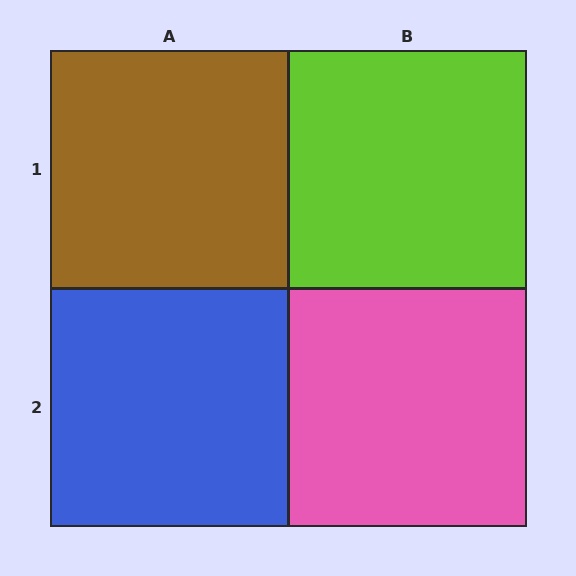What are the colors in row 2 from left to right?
Blue, pink.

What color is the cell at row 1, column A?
Brown.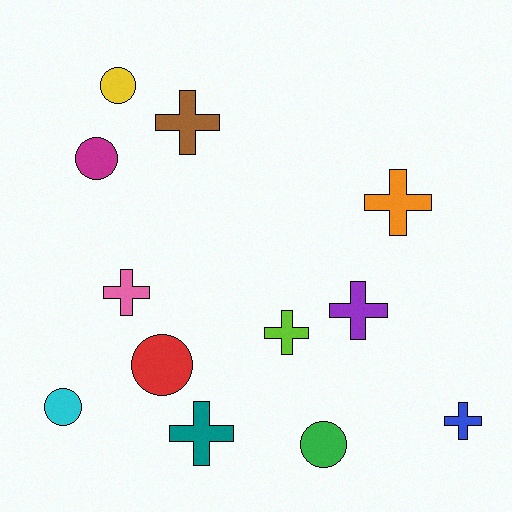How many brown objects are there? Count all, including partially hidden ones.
There is 1 brown object.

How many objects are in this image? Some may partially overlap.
There are 12 objects.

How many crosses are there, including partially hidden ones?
There are 7 crosses.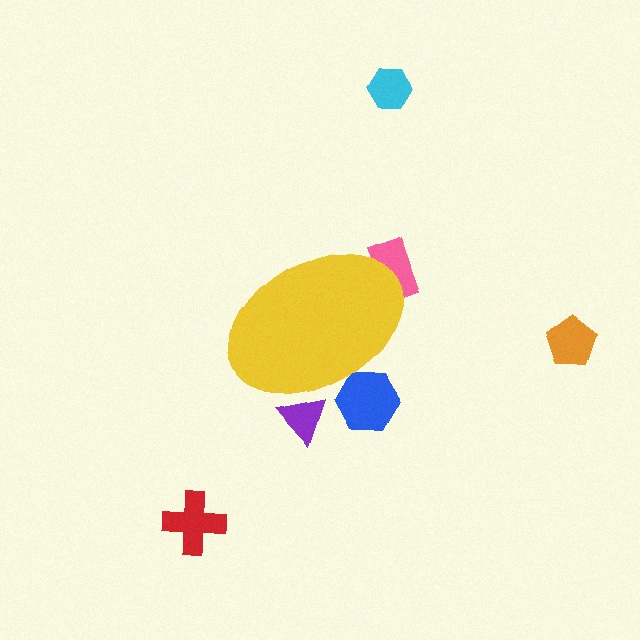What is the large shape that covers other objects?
A yellow ellipse.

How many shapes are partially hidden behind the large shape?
3 shapes are partially hidden.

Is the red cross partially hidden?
No, the red cross is fully visible.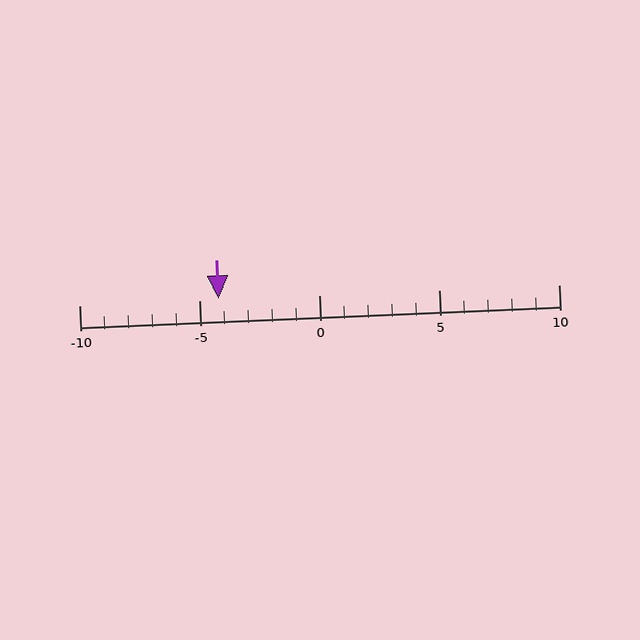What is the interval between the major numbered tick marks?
The major tick marks are spaced 5 units apart.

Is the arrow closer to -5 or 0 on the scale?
The arrow is closer to -5.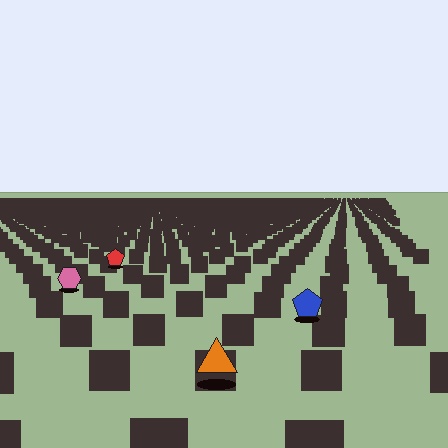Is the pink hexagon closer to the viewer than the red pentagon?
Yes. The pink hexagon is closer — you can tell from the texture gradient: the ground texture is coarser near it.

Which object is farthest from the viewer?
The red pentagon is farthest from the viewer. It appears smaller and the ground texture around it is denser.